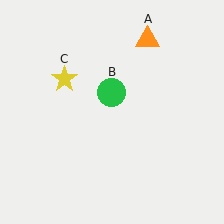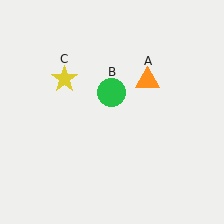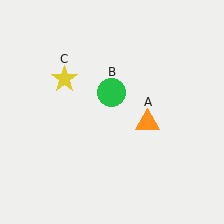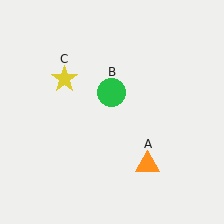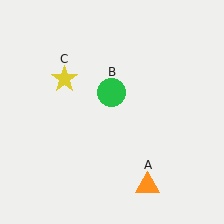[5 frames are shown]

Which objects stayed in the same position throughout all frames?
Green circle (object B) and yellow star (object C) remained stationary.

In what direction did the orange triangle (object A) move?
The orange triangle (object A) moved down.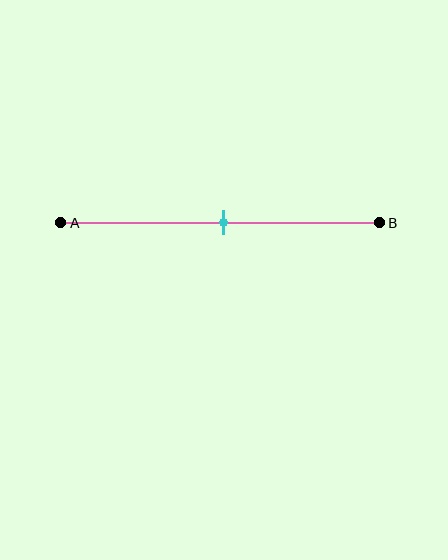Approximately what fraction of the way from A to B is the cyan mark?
The cyan mark is approximately 50% of the way from A to B.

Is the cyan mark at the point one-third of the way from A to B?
No, the mark is at about 50% from A, not at the 33% one-third point.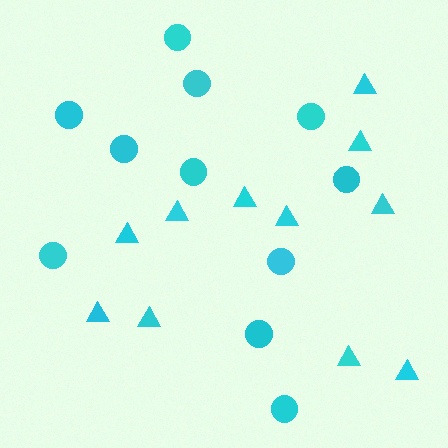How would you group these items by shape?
There are 2 groups: one group of triangles (11) and one group of circles (11).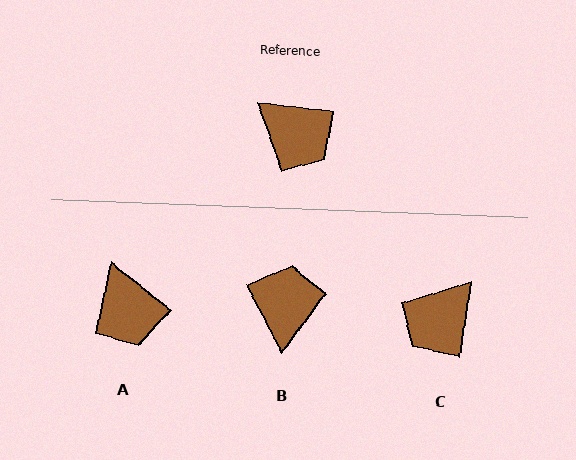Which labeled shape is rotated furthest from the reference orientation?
B, about 124 degrees away.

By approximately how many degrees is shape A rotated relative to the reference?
Approximately 32 degrees clockwise.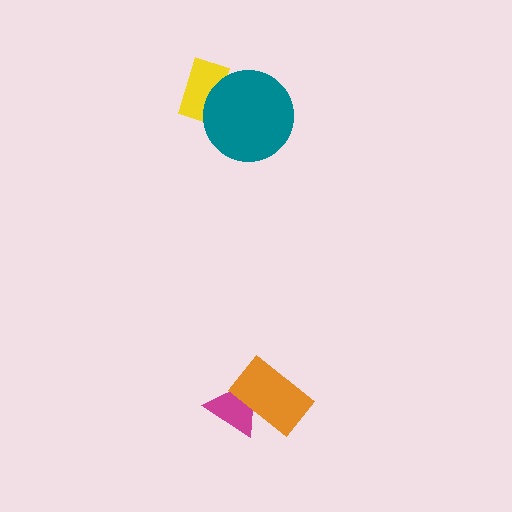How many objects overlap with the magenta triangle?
1 object overlaps with the magenta triangle.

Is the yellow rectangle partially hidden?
Yes, it is partially covered by another shape.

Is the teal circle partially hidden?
No, no other shape covers it.